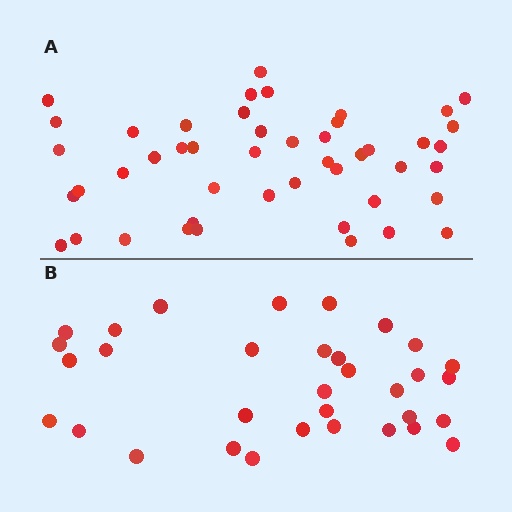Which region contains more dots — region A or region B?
Region A (the top region) has more dots.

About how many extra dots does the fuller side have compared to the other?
Region A has approximately 15 more dots than region B.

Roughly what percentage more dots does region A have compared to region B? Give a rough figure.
About 40% more.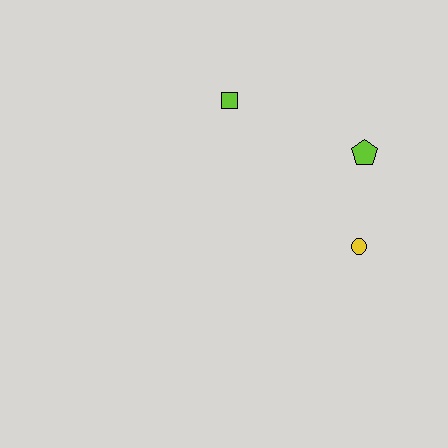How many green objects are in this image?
There are no green objects.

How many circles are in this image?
There is 1 circle.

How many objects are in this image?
There are 3 objects.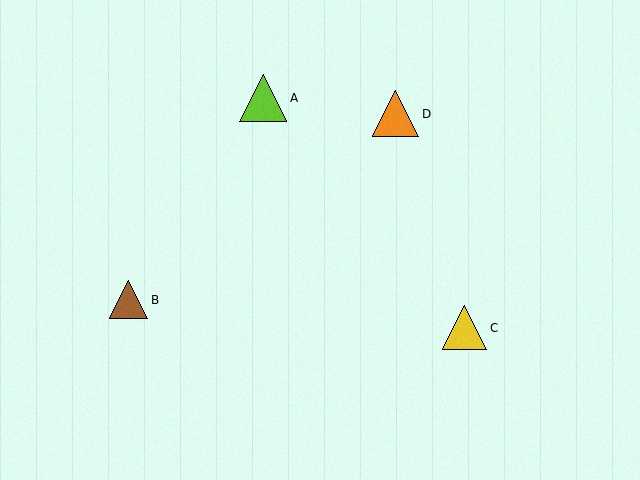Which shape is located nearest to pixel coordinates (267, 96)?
The lime triangle (labeled A) at (263, 98) is nearest to that location.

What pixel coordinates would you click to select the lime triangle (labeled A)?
Click at (263, 98) to select the lime triangle A.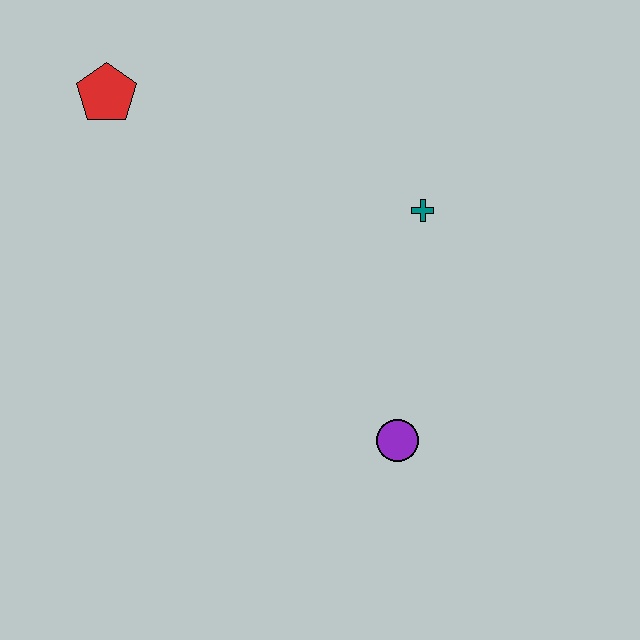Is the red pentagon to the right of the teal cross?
No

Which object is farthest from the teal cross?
The red pentagon is farthest from the teal cross.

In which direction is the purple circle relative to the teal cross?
The purple circle is below the teal cross.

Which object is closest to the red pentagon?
The teal cross is closest to the red pentagon.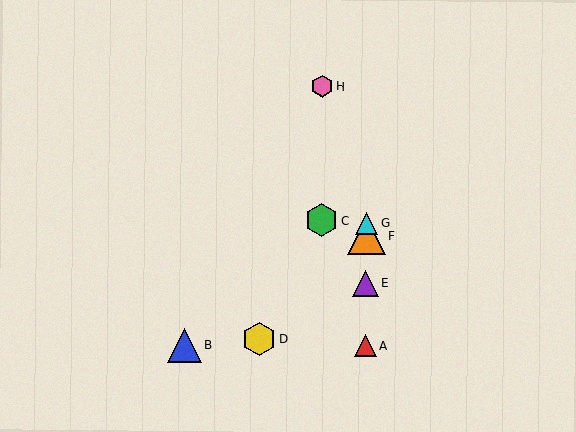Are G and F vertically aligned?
Yes, both are at x≈367.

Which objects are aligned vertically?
Objects A, E, F, G are aligned vertically.